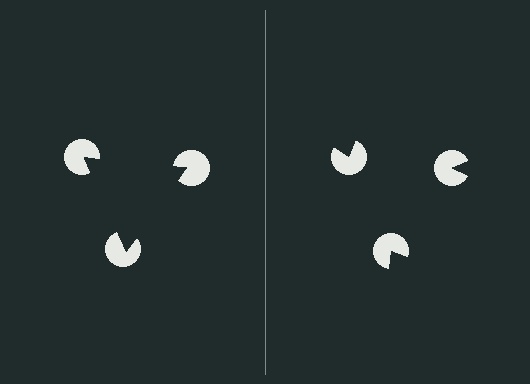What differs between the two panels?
The pac-man discs are positioned identically on both sides; only the wedge orientations differ. On the left they align to a triangle; on the right they are misaligned.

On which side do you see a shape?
An illusory triangle appears on the left side. On the right side the wedge cuts are rotated, so no coherent shape forms.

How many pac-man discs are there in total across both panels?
6 — 3 on each side.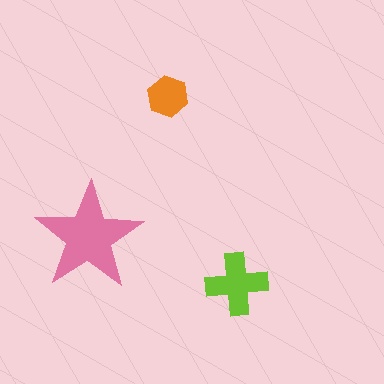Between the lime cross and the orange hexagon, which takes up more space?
The lime cross.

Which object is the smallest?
The orange hexagon.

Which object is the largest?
The pink star.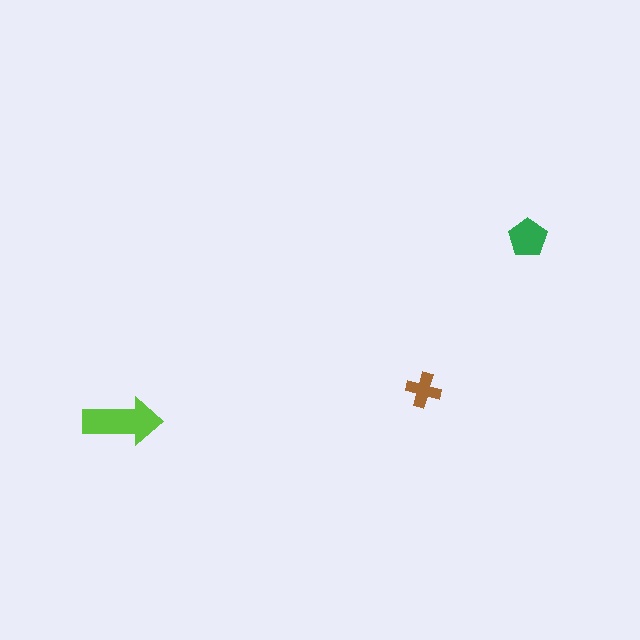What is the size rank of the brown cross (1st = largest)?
3rd.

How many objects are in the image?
There are 3 objects in the image.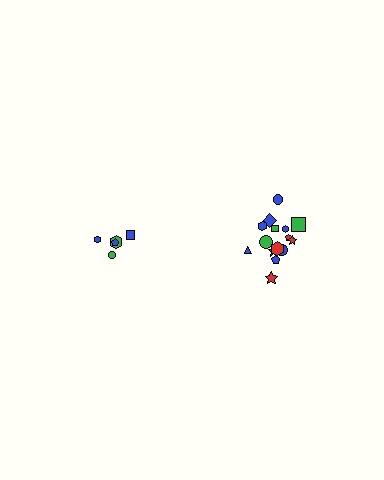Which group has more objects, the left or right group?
The right group.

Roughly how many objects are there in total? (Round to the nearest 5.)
Roughly 20 objects in total.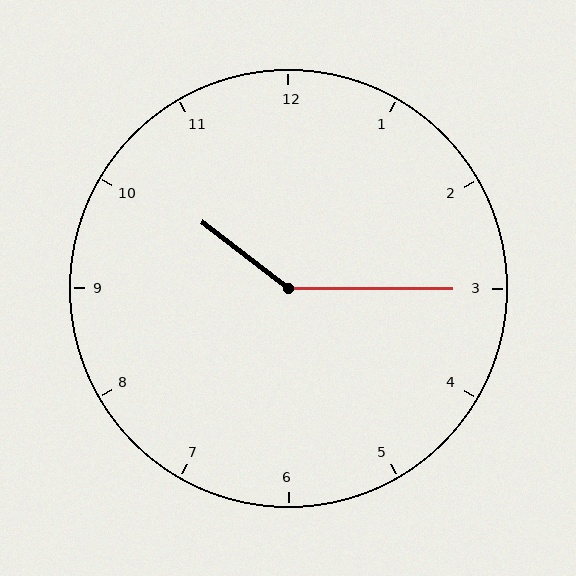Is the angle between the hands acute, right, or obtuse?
It is obtuse.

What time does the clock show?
10:15.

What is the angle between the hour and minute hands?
Approximately 142 degrees.